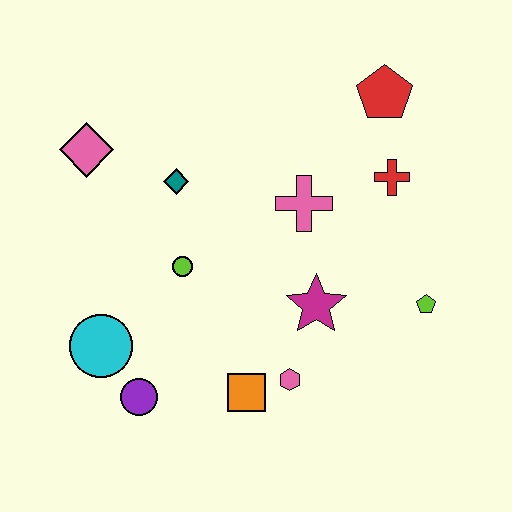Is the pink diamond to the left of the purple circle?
Yes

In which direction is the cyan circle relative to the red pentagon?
The cyan circle is to the left of the red pentagon.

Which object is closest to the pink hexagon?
The orange square is closest to the pink hexagon.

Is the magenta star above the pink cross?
No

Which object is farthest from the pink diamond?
The lime pentagon is farthest from the pink diamond.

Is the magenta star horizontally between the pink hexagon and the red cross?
Yes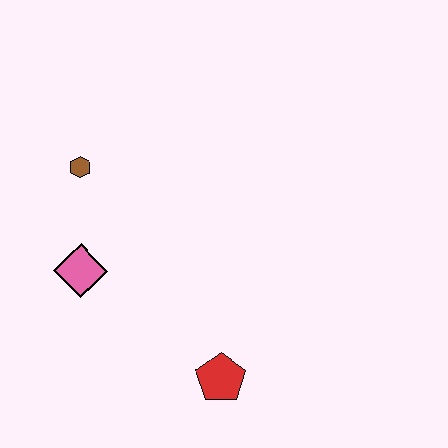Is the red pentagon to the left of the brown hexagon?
No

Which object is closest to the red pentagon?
The pink diamond is closest to the red pentagon.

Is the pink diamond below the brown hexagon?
Yes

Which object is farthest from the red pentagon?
The brown hexagon is farthest from the red pentagon.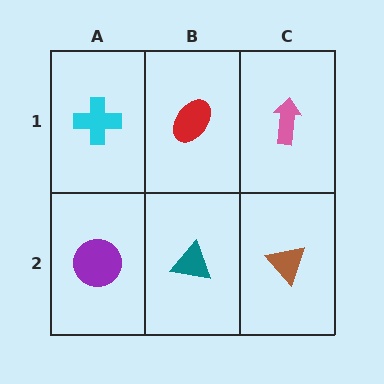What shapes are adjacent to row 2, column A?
A cyan cross (row 1, column A), a teal triangle (row 2, column B).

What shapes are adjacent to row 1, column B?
A teal triangle (row 2, column B), a cyan cross (row 1, column A), a pink arrow (row 1, column C).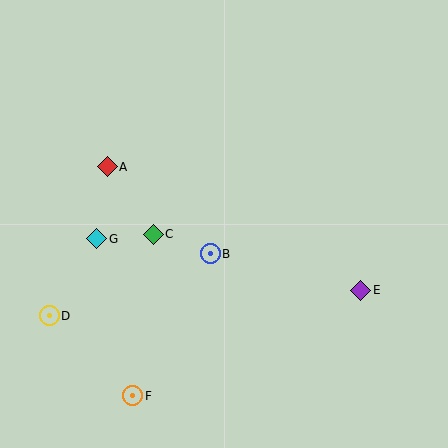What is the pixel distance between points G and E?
The distance between G and E is 269 pixels.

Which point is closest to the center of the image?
Point B at (210, 254) is closest to the center.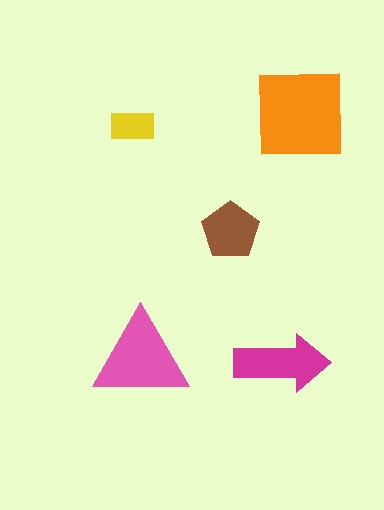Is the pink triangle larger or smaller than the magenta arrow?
Larger.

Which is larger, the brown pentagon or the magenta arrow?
The magenta arrow.